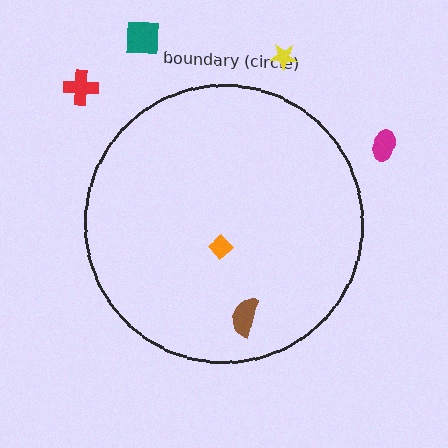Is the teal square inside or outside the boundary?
Outside.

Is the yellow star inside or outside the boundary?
Outside.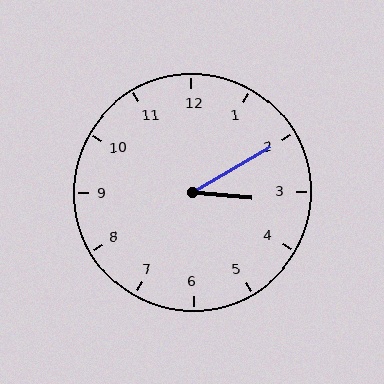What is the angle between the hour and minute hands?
Approximately 35 degrees.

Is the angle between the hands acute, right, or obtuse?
It is acute.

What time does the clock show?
3:10.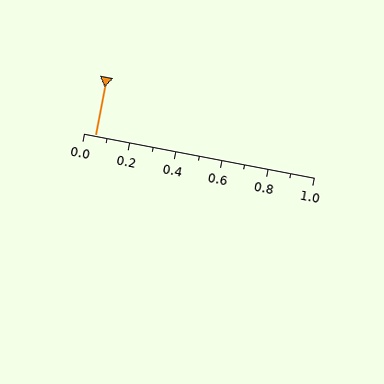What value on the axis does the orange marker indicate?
The marker indicates approximately 0.05.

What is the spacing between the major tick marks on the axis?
The major ticks are spaced 0.2 apart.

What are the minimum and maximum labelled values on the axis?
The axis runs from 0.0 to 1.0.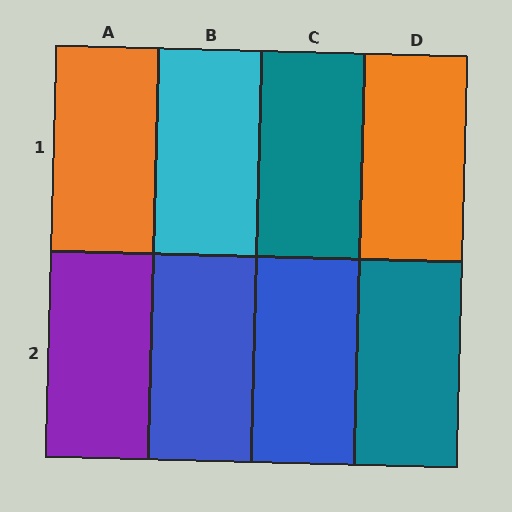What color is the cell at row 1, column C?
Teal.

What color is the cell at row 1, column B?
Cyan.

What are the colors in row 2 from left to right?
Purple, blue, blue, teal.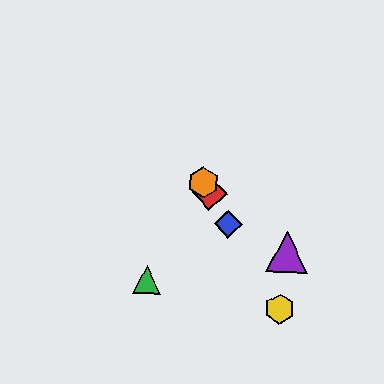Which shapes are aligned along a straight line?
The red diamond, the blue diamond, the yellow hexagon, the orange hexagon are aligned along a straight line.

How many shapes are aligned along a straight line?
4 shapes (the red diamond, the blue diamond, the yellow hexagon, the orange hexagon) are aligned along a straight line.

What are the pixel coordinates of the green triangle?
The green triangle is at (147, 280).